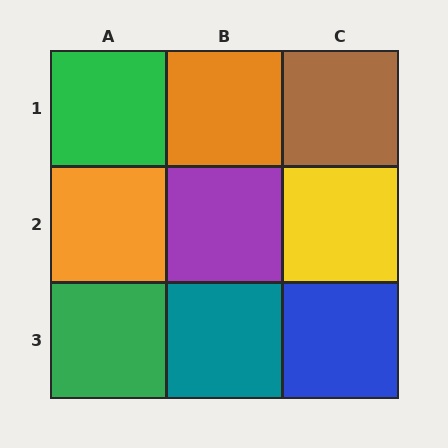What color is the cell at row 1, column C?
Brown.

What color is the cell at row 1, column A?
Green.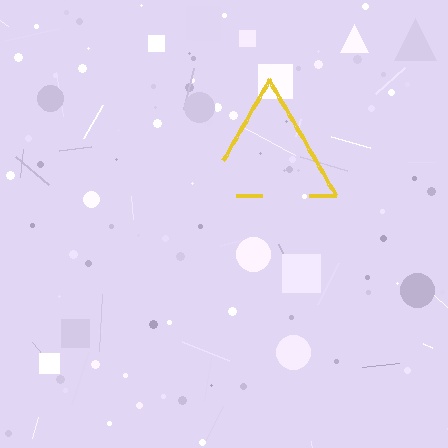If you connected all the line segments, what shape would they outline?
They would outline a triangle.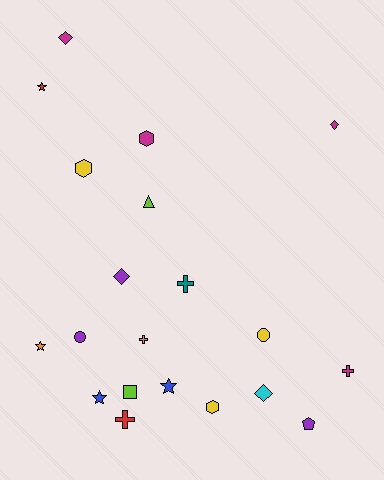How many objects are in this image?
There are 20 objects.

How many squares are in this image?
There is 1 square.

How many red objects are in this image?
There are 2 red objects.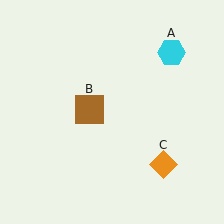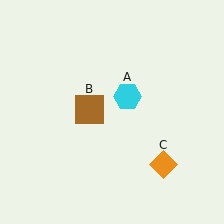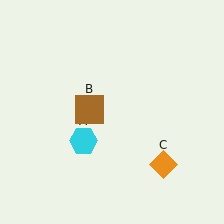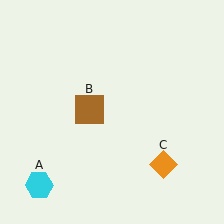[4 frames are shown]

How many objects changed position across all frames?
1 object changed position: cyan hexagon (object A).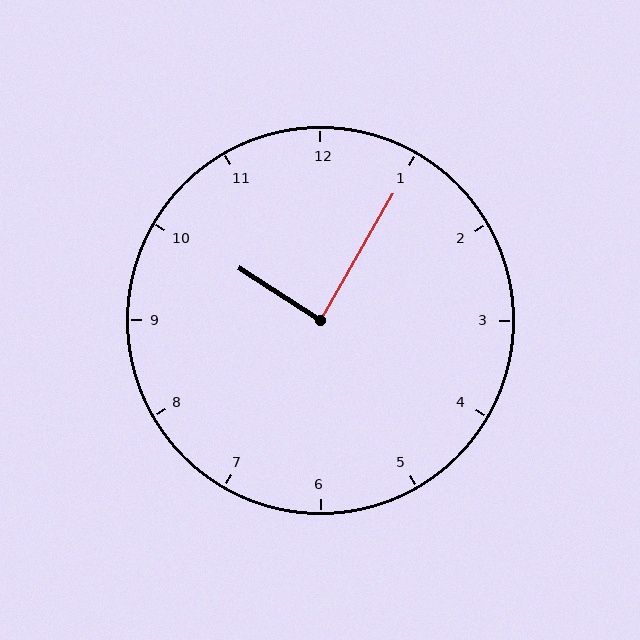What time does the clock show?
10:05.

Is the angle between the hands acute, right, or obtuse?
It is right.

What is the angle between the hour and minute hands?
Approximately 88 degrees.